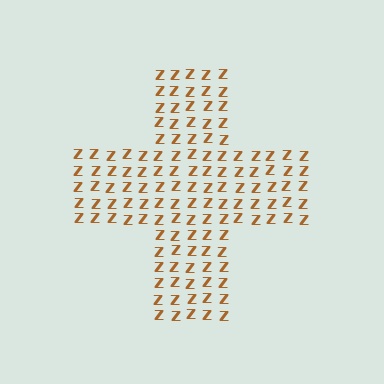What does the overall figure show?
The overall figure shows a cross.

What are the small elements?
The small elements are letter Z's.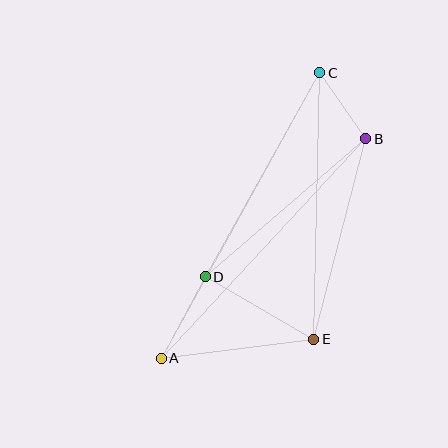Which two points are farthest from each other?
Points A and C are farthest from each other.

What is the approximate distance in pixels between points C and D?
The distance between C and D is approximately 234 pixels.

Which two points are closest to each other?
Points B and C are closest to each other.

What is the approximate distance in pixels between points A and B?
The distance between A and B is approximately 300 pixels.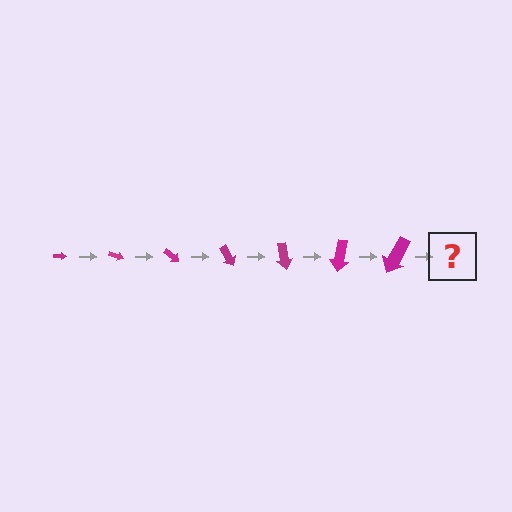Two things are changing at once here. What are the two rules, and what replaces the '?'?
The two rules are that the arrow grows larger each step and it rotates 20 degrees each step. The '?' should be an arrow, larger than the previous one and rotated 140 degrees from the start.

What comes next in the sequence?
The next element should be an arrow, larger than the previous one and rotated 140 degrees from the start.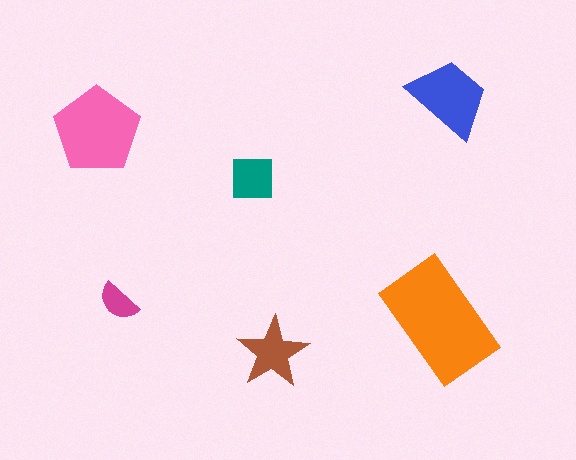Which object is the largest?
The orange rectangle.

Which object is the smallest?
The magenta semicircle.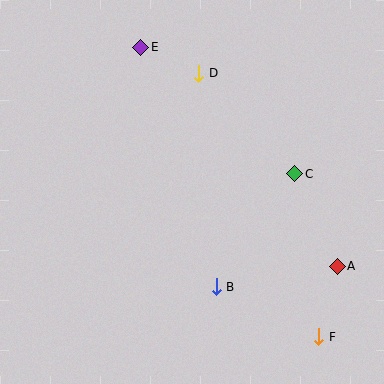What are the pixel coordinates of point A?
Point A is at (337, 266).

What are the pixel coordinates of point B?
Point B is at (216, 287).